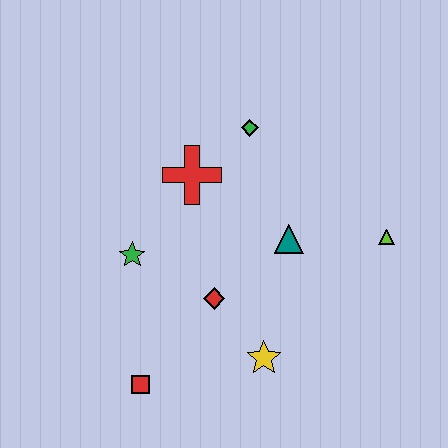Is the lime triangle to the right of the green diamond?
Yes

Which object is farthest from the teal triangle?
The red square is farthest from the teal triangle.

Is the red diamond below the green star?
Yes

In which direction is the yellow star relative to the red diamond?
The yellow star is below the red diamond.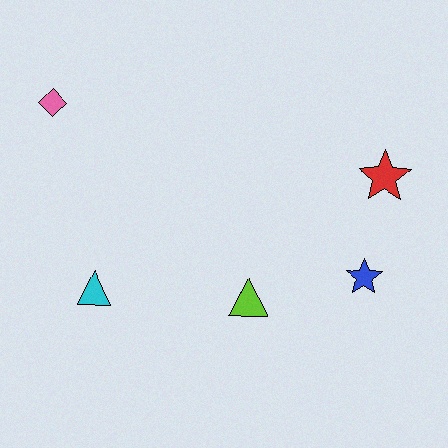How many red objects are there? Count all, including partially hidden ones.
There is 1 red object.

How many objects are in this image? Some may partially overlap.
There are 5 objects.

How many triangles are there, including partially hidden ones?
There are 2 triangles.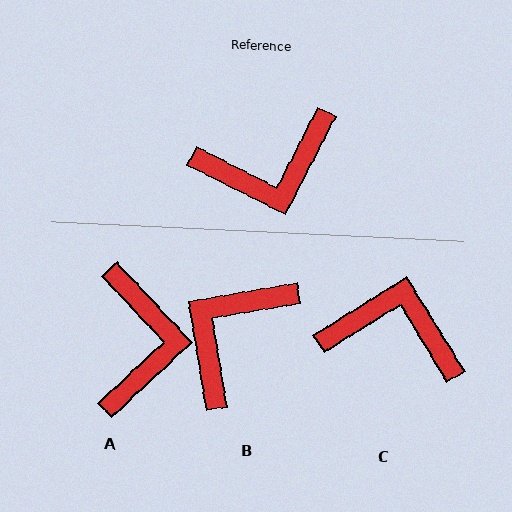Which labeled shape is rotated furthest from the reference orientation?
C, about 149 degrees away.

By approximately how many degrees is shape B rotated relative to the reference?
Approximately 144 degrees clockwise.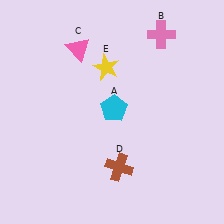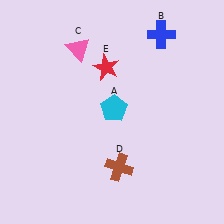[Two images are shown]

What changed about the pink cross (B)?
In Image 1, B is pink. In Image 2, it changed to blue.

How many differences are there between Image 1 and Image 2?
There are 2 differences between the two images.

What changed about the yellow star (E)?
In Image 1, E is yellow. In Image 2, it changed to red.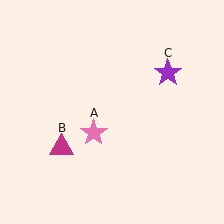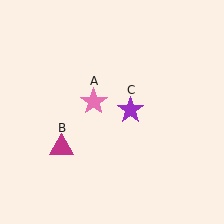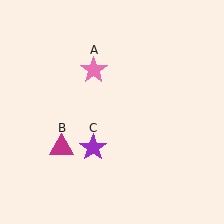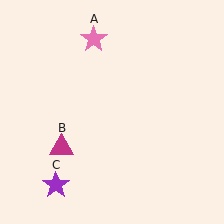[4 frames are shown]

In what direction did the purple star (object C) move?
The purple star (object C) moved down and to the left.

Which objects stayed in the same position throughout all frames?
Magenta triangle (object B) remained stationary.